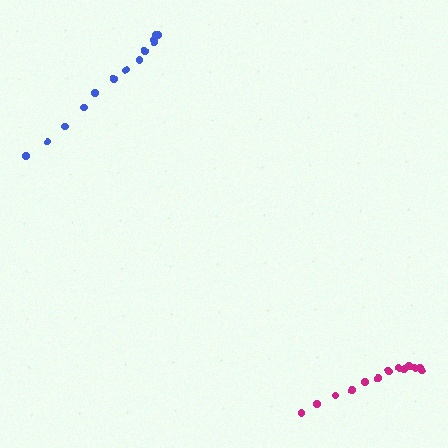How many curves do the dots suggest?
There are 2 distinct paths.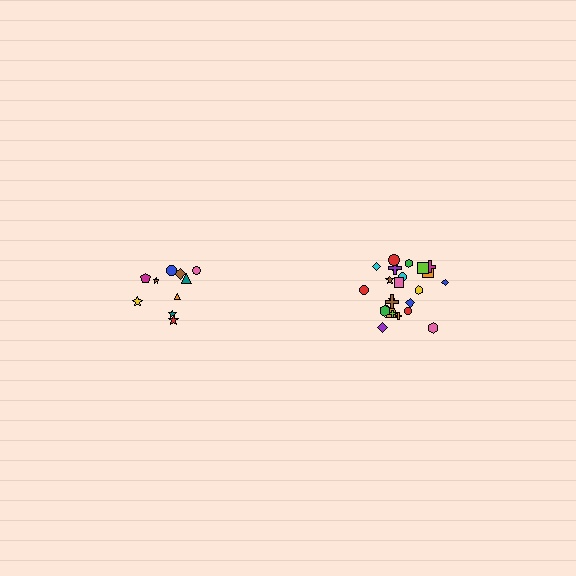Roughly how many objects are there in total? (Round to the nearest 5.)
Roughly 35 objects in total.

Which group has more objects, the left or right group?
The right group.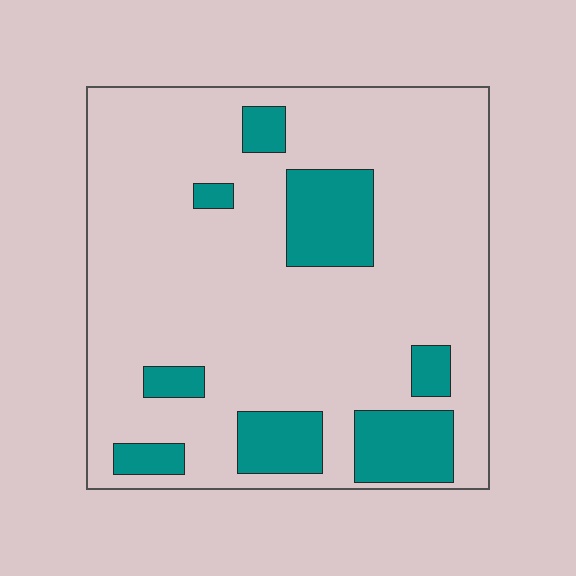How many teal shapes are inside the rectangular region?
8.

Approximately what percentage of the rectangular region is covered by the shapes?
Approximately 20%.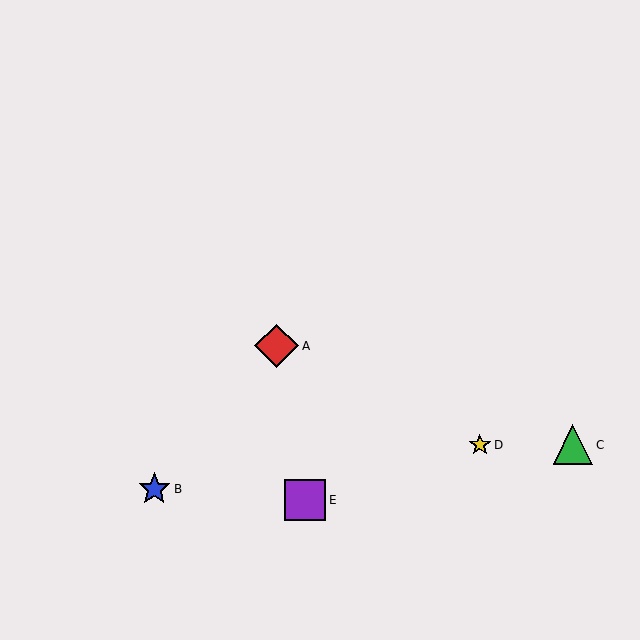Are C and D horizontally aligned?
Yes, both are at y≈445.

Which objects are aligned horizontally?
Objects C, D are aligned horizontally.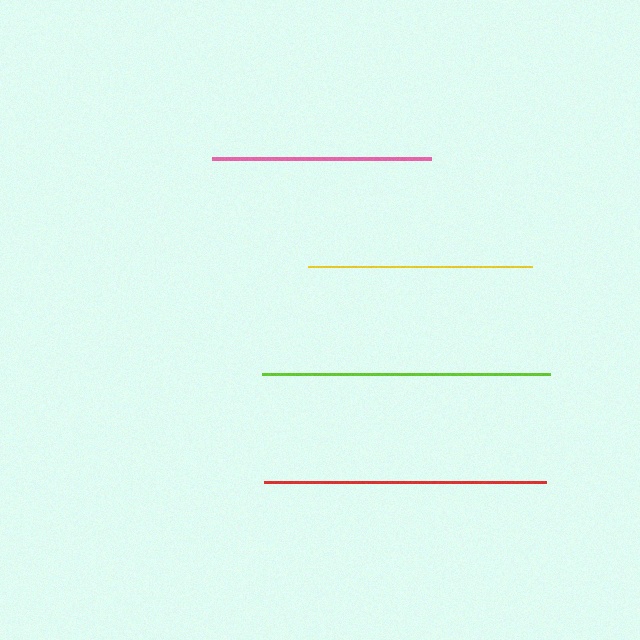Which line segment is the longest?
The lime line is the longest at approximately 288 pixels.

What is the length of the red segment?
The red segment is approximately 282 pixels long.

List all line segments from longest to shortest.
From longest to shortest: lime, red, yellow, pink.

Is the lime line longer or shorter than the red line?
The lime line is longer than the red line.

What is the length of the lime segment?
The lime segment is approximately 288 pixels long.